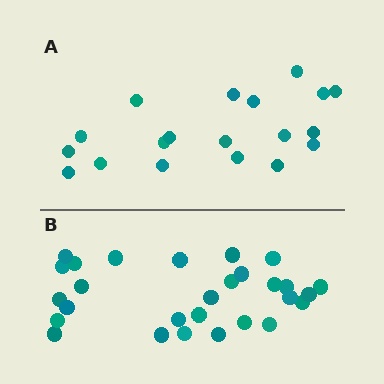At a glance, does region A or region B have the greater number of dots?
Region B (the bottom region) has more dots.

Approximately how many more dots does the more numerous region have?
Region B has roughly 8 or so more dots than region A.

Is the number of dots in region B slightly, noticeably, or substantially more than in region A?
Region B has substantially more. The ratio is roughly 1.5 to 1.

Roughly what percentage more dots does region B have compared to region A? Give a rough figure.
About 45% more.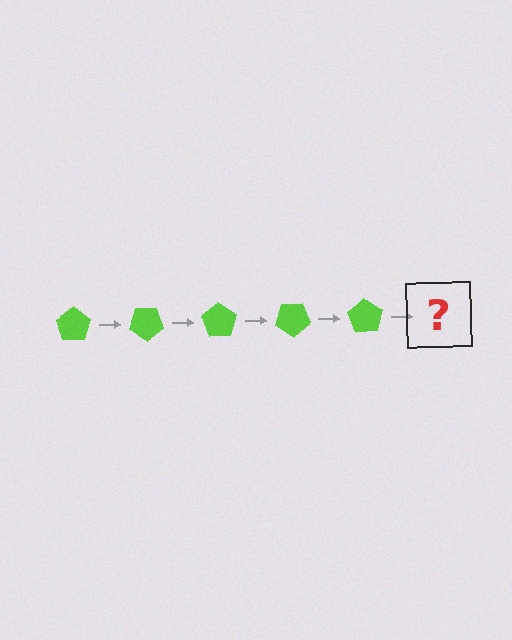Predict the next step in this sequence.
The next step is a lime pentagon rotated 175 degrees.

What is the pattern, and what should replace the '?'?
The pattern is that the pentagon rotates 35 degrees each step. The '?' should be a lime pentagon rotated 175 degrees.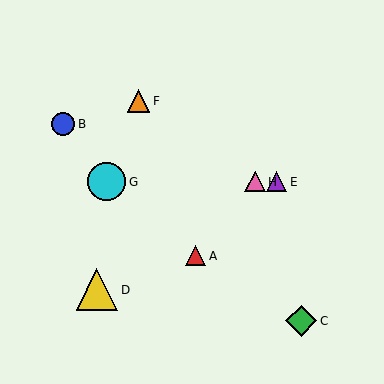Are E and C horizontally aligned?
No, E is at y≈182 and C is at y≈321.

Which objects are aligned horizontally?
Objects E, G, H are aligned horizontally.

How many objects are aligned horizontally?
3 objects (E, G, H) are aligned horizontally.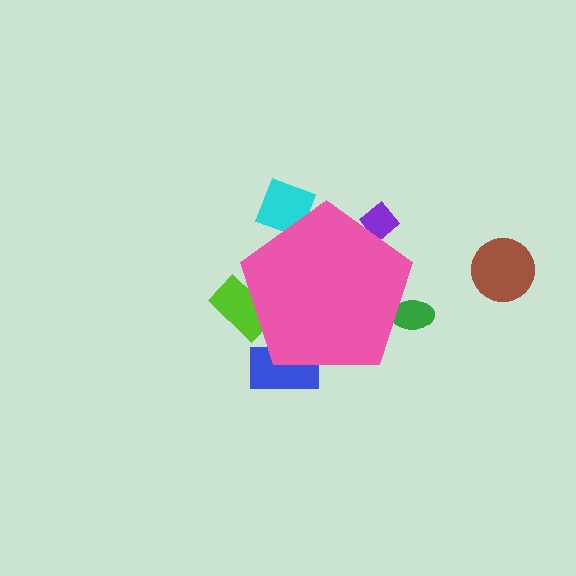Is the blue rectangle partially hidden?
Yes, the blue rectangle is partially hidden behind the pink pentagon.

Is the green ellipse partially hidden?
Yes, the green ellipse is partially hidden behind the pink pentagon.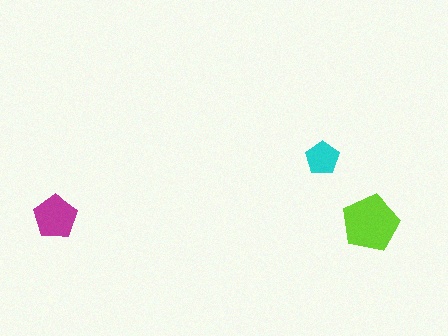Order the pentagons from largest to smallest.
the lime one, the magenta one, the cyan one.